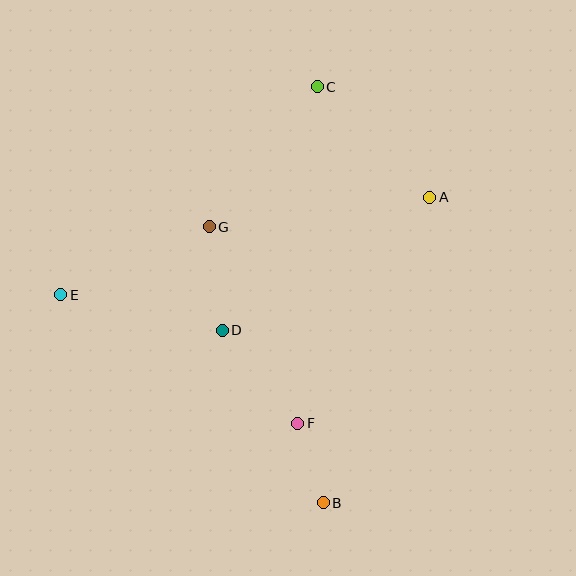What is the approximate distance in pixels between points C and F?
The distance between C and F is approximately 337 pixels.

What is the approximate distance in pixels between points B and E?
The distance between B and E is approximately 335 pixels.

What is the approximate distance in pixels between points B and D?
The distance between B and D is approximately 200 pixels.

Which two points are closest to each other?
Points B and F are closest to each other.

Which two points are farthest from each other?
Points B and C are farthest from each other.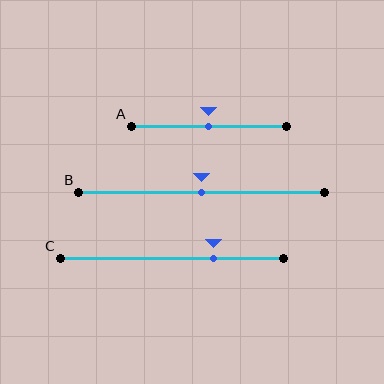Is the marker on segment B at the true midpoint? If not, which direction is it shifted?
Yes, the marker on segment B is at the true midpoint.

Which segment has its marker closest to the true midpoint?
Segment A has its marker closest to the true midpoint.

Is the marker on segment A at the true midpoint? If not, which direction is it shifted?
Yes, the marker on segment A is at the true midpoint.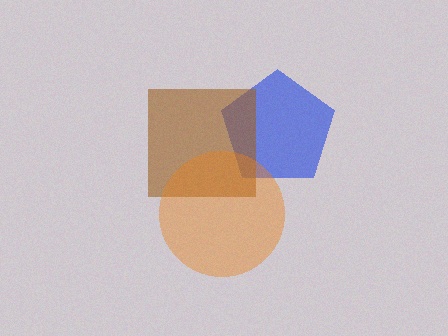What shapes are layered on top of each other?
The layered shapes are: a blue pentagon, a brown square, an orange circle.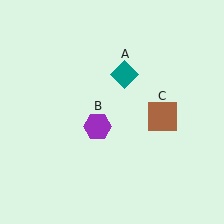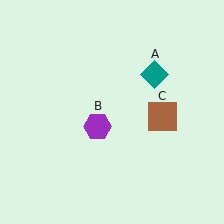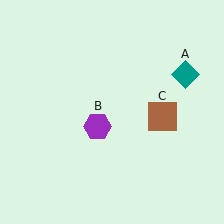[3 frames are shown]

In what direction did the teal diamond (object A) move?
The teal diamond (object A) moved right.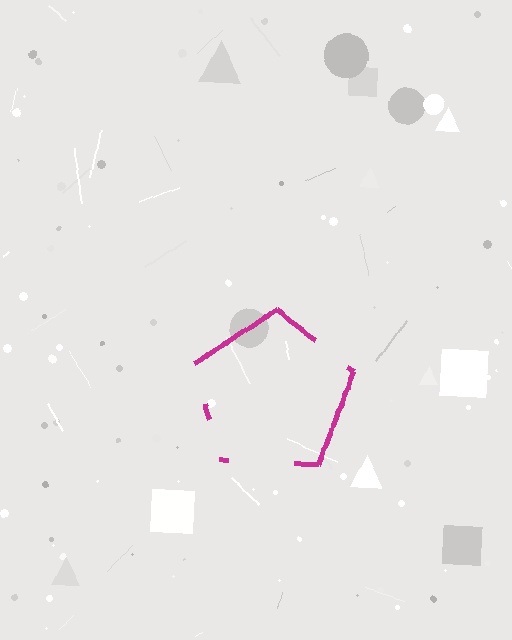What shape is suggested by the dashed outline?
The dashed outline suggests a pentagon.